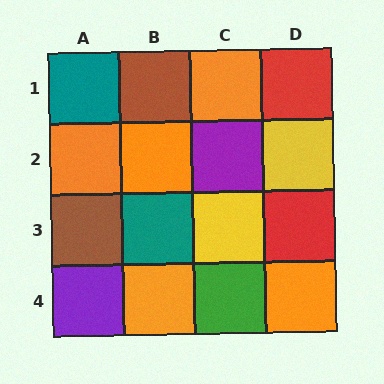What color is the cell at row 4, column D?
Orange.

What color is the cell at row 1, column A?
Teal.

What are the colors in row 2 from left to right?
Orange, orange, purple, yellow.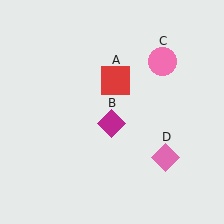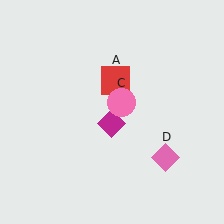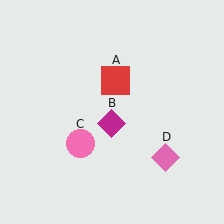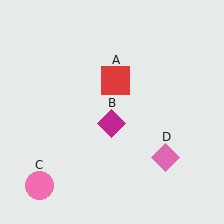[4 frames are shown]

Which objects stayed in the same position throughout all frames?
Red square (object A) and magenta diamond (object B) and pink diamond (object D) remained stationary.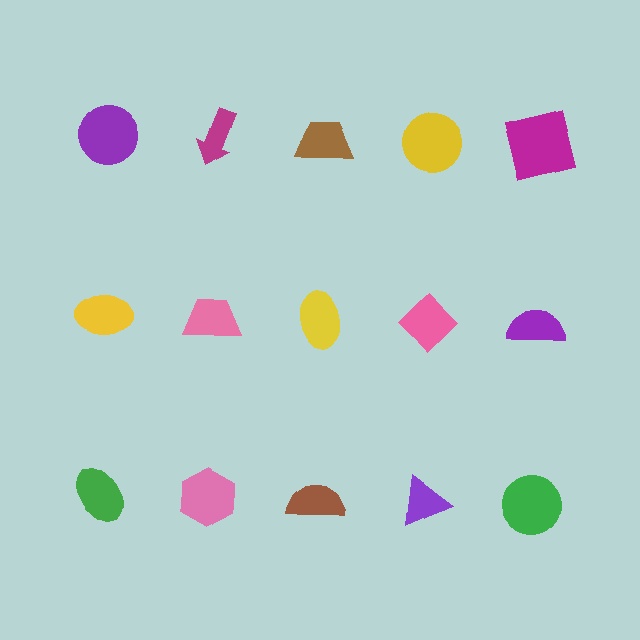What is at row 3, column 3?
A brown semicircle.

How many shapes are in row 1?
5 shapes.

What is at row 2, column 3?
A yellow ellipse.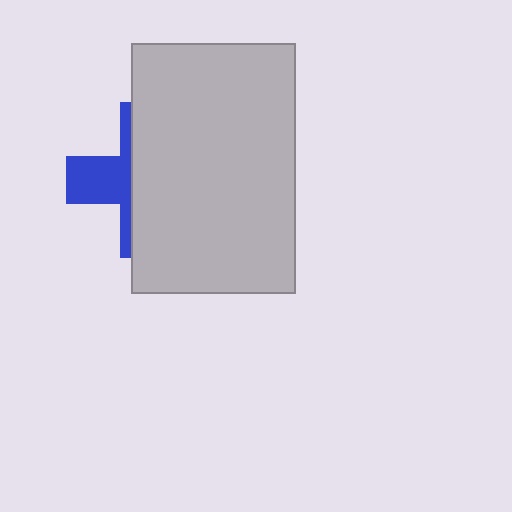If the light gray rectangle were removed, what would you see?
You would see the complete blue cross.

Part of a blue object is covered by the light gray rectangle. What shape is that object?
It is a cross.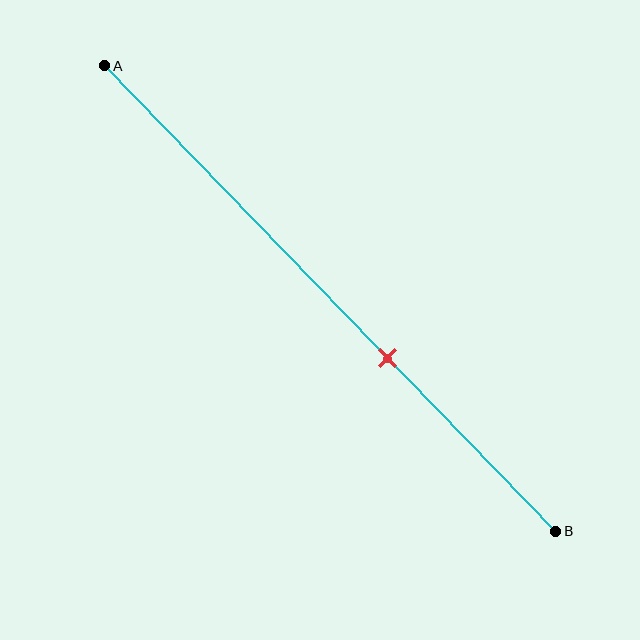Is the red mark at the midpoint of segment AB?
No, the mark is at about 65% from A, not at the 50% midpoint.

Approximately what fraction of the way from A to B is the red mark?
The red mark is approximately 65% of the way from A to B.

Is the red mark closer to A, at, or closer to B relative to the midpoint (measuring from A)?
The red mark is closer to point B than the midpoint of segment AB.